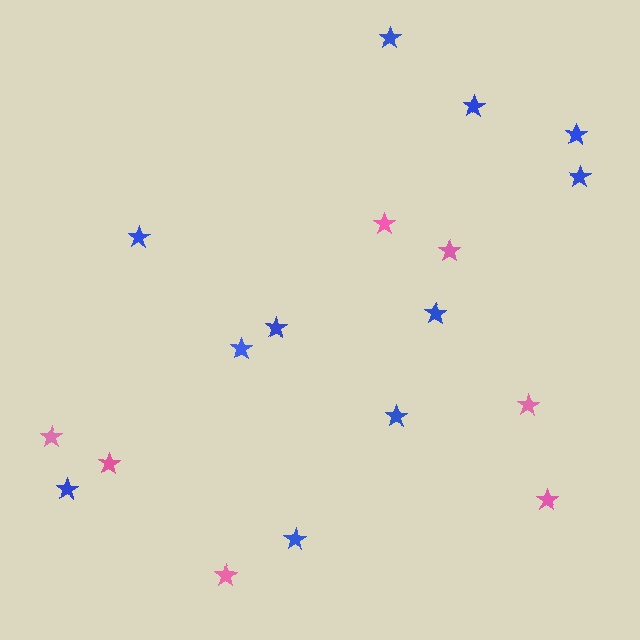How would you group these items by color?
There are 2 groups: one group of blue stars (11) and one group of pink stars (7).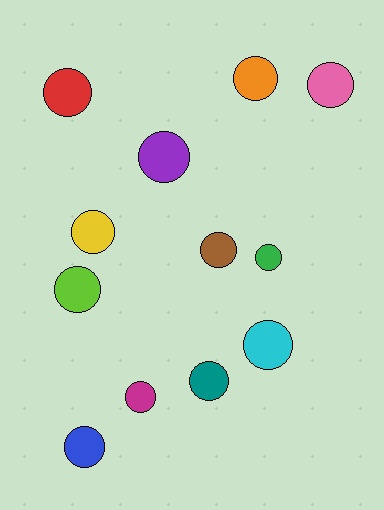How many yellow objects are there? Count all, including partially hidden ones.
There is 1 yellow object.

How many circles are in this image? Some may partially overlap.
There are 12 circles.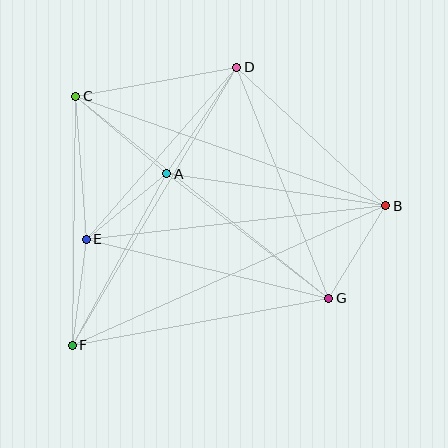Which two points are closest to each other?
Points A and E are closest to each other.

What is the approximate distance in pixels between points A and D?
The distance between A and D is approximately 127 pixels.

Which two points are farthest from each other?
Points B and F are farthest from each other.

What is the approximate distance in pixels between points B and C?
The distance between B and C is approximately 329 pixels.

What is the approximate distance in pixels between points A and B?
The distance between A and B is approximately 221 pixels.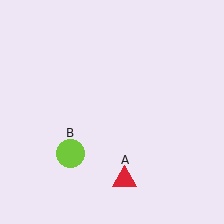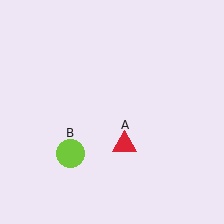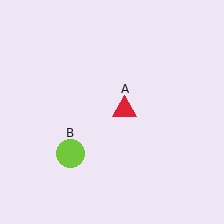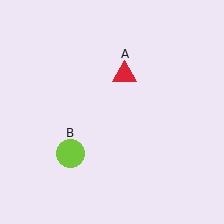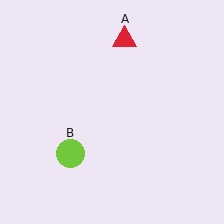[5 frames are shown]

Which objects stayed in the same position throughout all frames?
Lime circle (object B) remained stationary.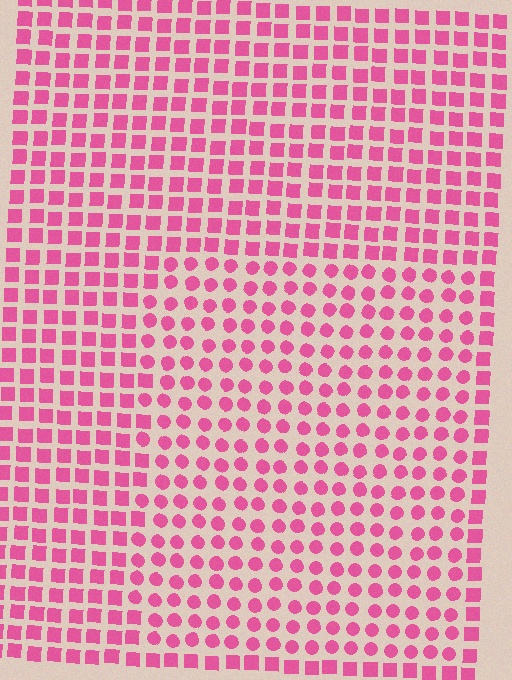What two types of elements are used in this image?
The image uses circles inside the rectangle region and squares outside it.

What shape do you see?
I see a rectangle.